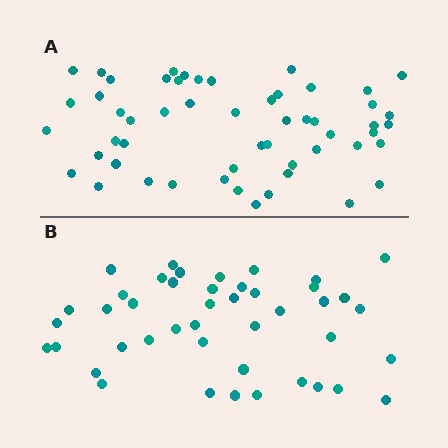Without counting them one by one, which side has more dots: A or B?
Region A (the top region) has more dots.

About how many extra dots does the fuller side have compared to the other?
Region A has roughly 10 or so more dots than region B.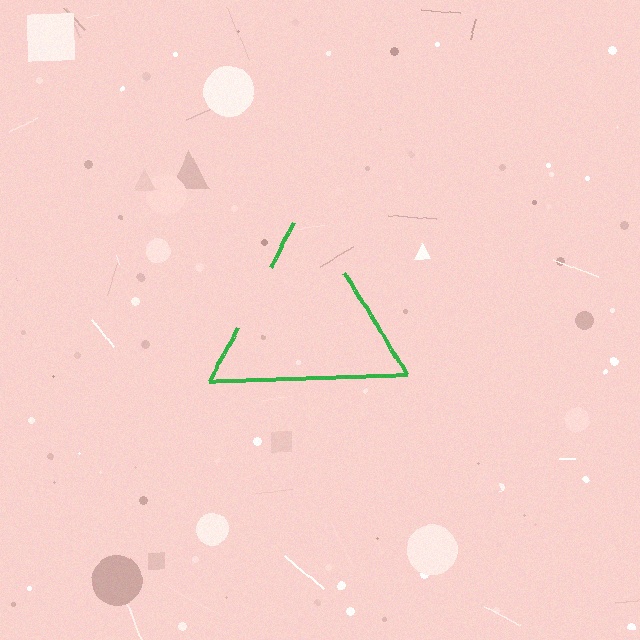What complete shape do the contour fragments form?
The contour fragments form a triangle.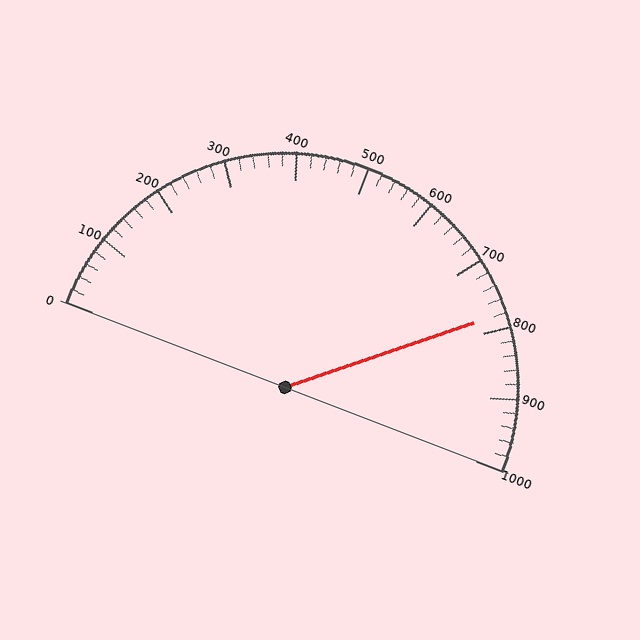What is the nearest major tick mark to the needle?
The nearest major tick mark is 800.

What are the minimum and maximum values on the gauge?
The gauge ranges from 0 to 1000.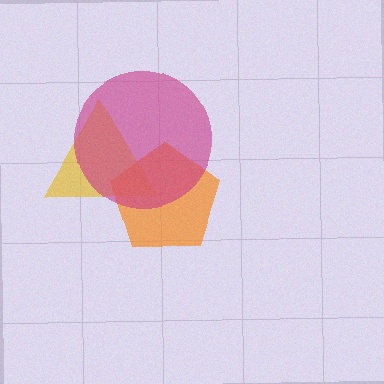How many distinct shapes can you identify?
There are 3 distinct shapes: a yellow triangle, an orange pentagon, a magenta circle.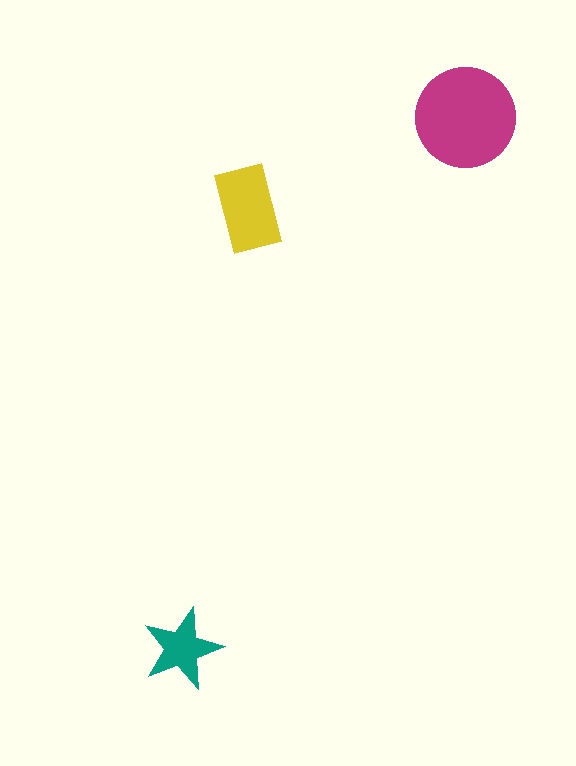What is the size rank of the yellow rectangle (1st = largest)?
2nd.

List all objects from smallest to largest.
The teal star, the yellow rectangle, the magenta circle.